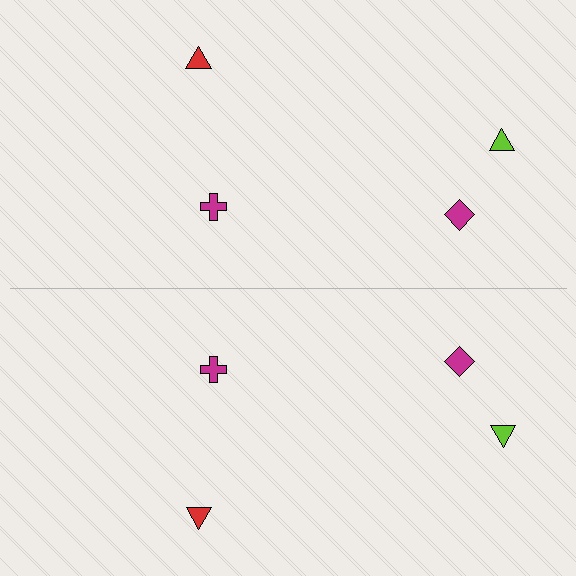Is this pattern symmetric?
Yes, this pattern has bilateral (reflection) symmetry.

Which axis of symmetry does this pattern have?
The pattern has a horizontal axis of symmetry running through the center of the image.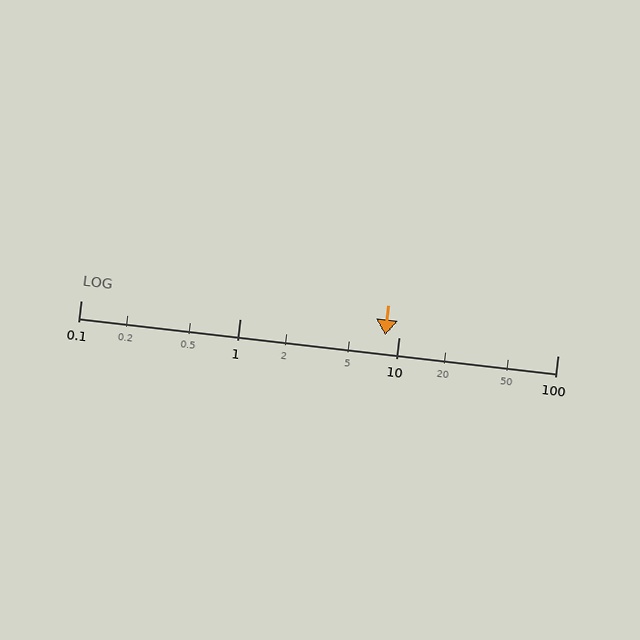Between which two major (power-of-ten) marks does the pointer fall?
The pointer is between 1 and 10.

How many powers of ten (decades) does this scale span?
The scale spans 3 decades, from 0.1 to 100.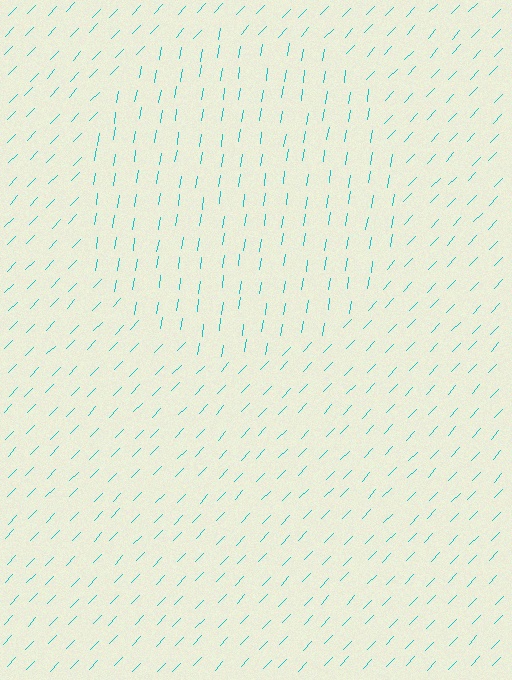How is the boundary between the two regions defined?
The boundary is defined purely by a change in line orientation (approximately 35 degrees difference). All lines are the same color and thickness.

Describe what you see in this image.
The image is filled with small cyan line segments. A circle region in the image has lines oriented differently from the surrounding lines, creating a visible texture boundary.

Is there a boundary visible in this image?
Yes, there is a texture boundary formed by a change in line orientation.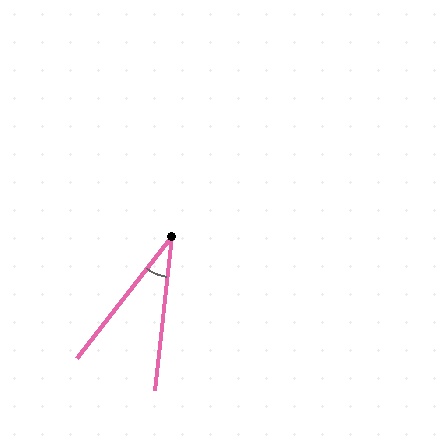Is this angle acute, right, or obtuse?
It is acute.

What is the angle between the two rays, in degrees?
Approximately 32 degrees.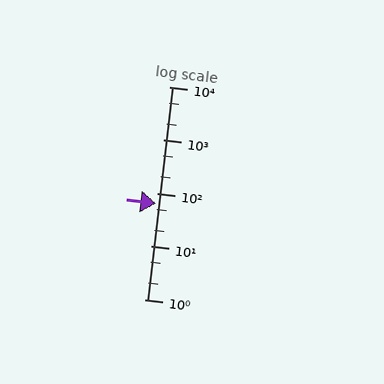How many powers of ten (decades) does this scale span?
The scale spans 4 decades, from 1 to 10000.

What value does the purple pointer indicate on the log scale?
The pointer indicates approximately 64.